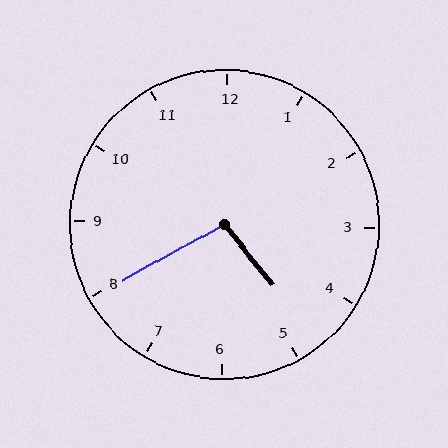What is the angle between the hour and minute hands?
Approximately 100 degrees.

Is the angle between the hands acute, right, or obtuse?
It is obtuse.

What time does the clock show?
4:40.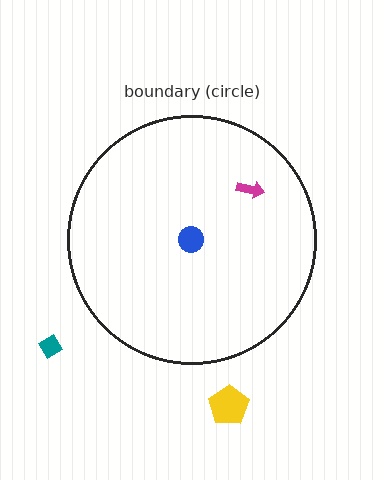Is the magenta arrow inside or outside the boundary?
Inside.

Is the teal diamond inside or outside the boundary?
Outside.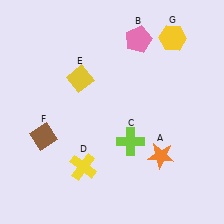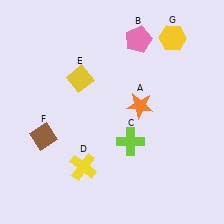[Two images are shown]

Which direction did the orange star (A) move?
The orange star (A) moved up.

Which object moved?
The orange star (A) moved up.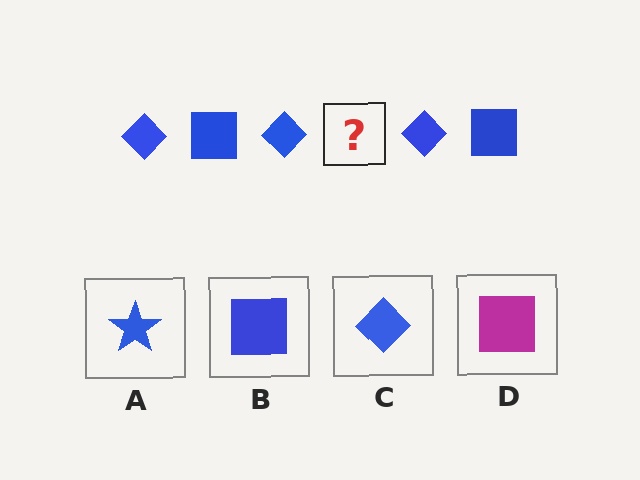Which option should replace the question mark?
Option B.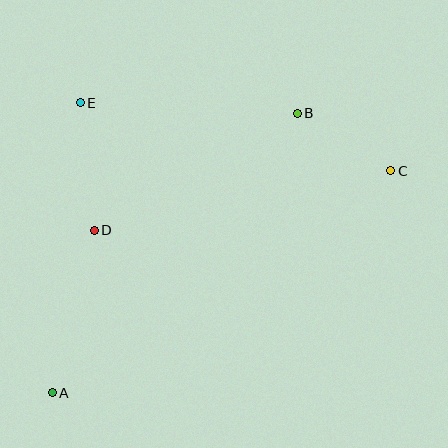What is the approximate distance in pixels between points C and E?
The distance between C and E is approximately 318 pixels.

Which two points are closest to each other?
Points B and C are closest to each other.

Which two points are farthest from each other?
Points A and C are farthest from each other.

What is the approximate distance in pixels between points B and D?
The distance between B and D is approximately 235 pixels.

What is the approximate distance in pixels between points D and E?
The distance between D and E is approximately 129 pixels.